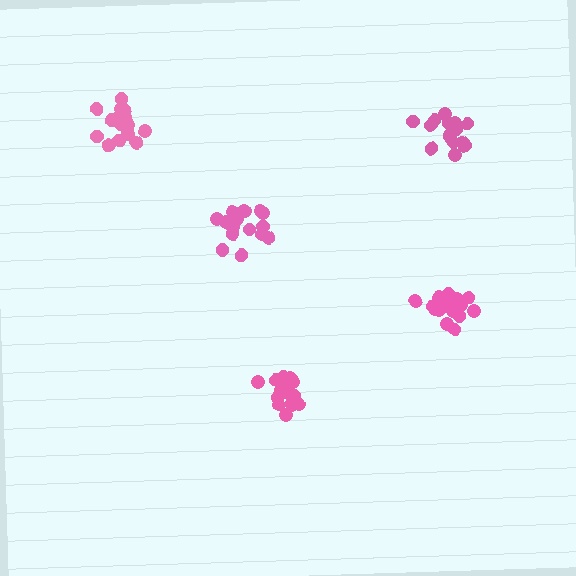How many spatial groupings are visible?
There are 5 spatial groupings.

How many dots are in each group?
Group 1: 15 dots, Group 2: 15 dots, Group 3: 19 dots, Group 4: 16 dots, Group 5: 18 dots (83 total).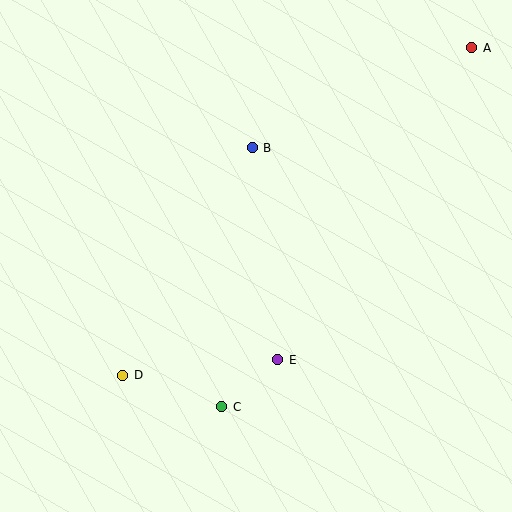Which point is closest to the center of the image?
Point E at (278, 360) is closest to the center.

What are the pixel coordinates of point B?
Point B is at (252, 148).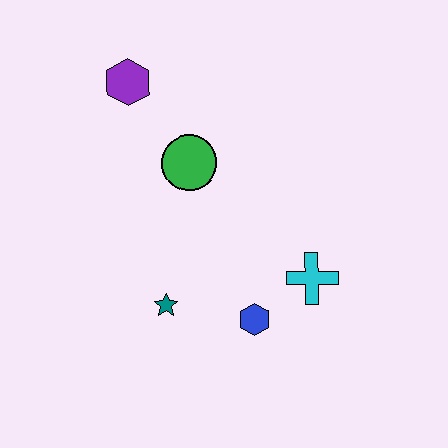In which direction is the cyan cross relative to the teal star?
The cyan cross is to the right of the teal star.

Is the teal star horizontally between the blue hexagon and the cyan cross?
No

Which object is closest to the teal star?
The blue hexagon is closest to the teal star.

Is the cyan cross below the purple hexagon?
Yes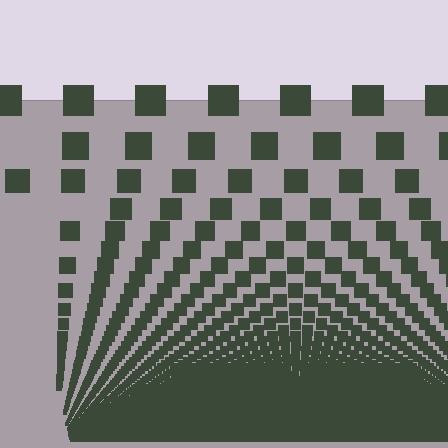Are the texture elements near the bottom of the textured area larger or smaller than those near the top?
Smaller. The gradient is inverted — elements near the bottom are smaller and denser.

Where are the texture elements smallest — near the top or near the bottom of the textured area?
Near the bottom.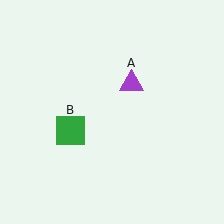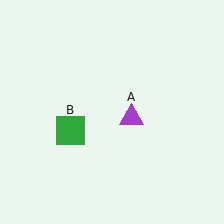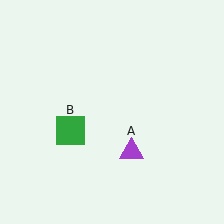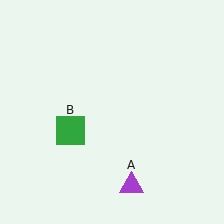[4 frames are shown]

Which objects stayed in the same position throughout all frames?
Green square (object B) remained stationary.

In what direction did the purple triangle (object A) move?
The purple triangle (object A) moved down.